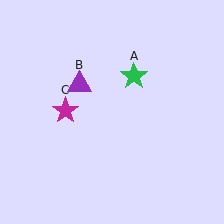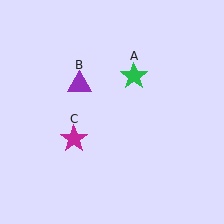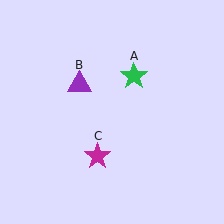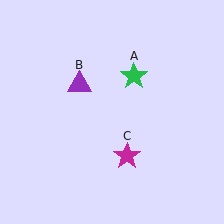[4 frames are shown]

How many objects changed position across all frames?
1 object changed position: magenta star (object C).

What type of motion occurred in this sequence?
The magenta star (object C) rotated counterclockwise around the center of the scene.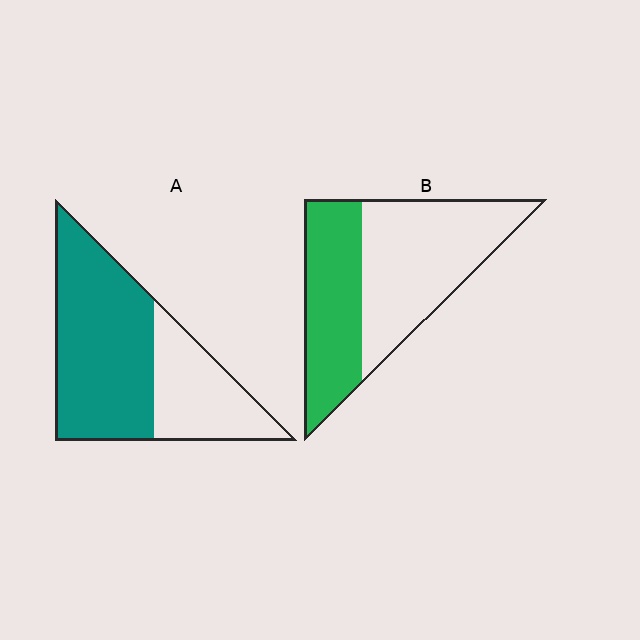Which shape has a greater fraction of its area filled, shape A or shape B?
Shape A.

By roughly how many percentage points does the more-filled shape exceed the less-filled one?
By roughly 25 percentage points (A over B).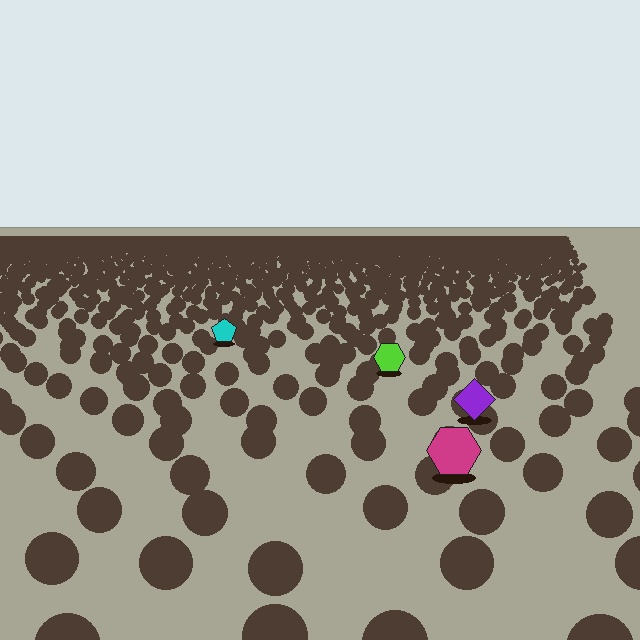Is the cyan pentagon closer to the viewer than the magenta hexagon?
No. The magenta hexagon is closer — you can tell from the texture gradient: the ground texture is coarser near it.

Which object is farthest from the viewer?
The cyan pentagon is farthest from the viewer. It appears smaller and the ground texture around it is denser.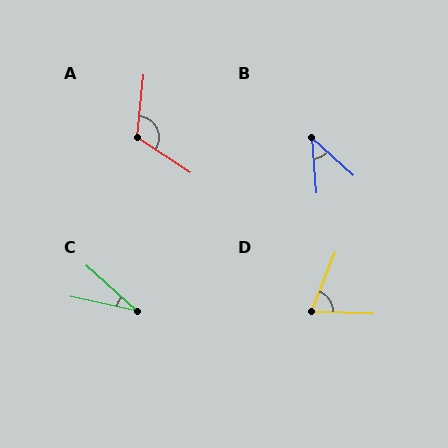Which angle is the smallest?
C, at approximately 30 degrees.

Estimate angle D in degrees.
Approximately 70 degrees.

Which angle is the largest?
A, at approximately 117 degrees.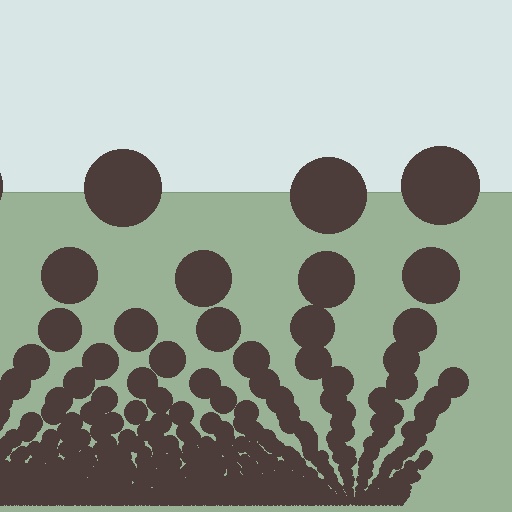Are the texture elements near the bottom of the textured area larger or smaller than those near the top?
Smaller. The gradient is inverted — elements near the bottom are smaller and denser.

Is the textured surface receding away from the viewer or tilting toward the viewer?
The surface appears to tilt toward the viewer. Texture elements get larger and sparser toward the top.